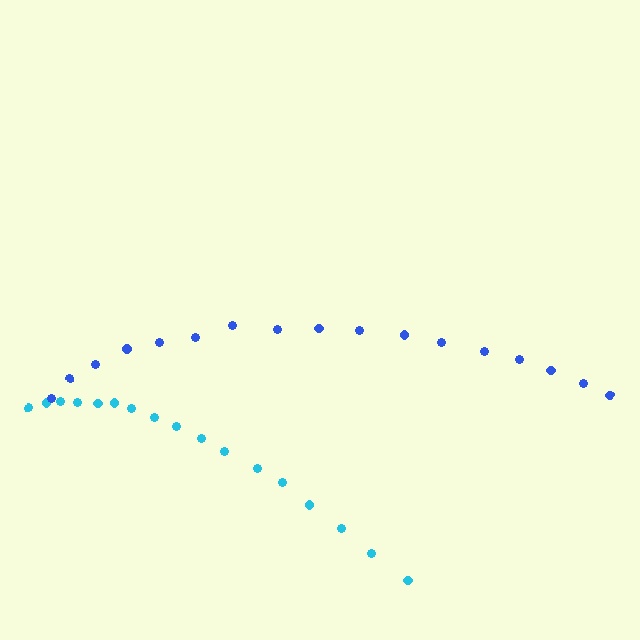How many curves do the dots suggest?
There are 2 distinct paths.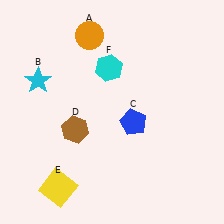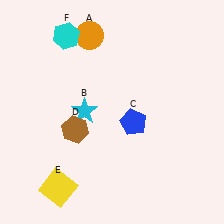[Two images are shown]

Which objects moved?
The objects that moved are: the cyan star (B), the cyan hexagon (F).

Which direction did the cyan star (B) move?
The cyan star (B) moved right.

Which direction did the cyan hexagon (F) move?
The cyan hexagon (F) moved left.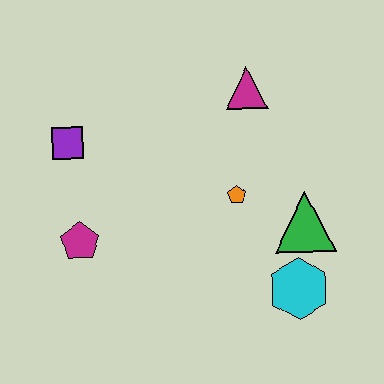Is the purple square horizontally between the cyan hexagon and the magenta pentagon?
No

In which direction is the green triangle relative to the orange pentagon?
The green triangle is to the right of the orange pentagon.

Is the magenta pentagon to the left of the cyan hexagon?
Yes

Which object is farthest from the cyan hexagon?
The purple square is farthest from the cyan hexagon.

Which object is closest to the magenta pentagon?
The purple square is closest to the magenta pentagon.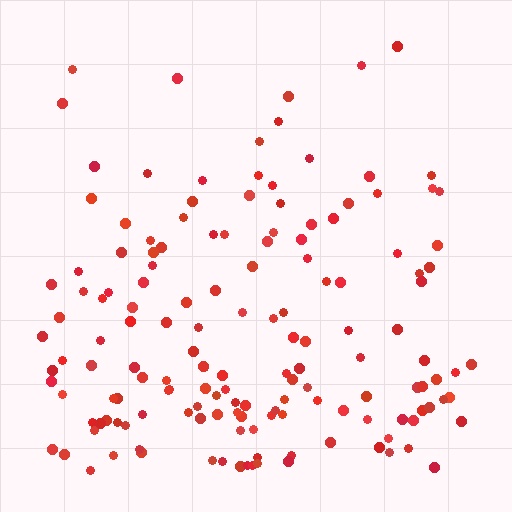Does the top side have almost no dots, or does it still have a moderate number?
Still a moderate number, just noticeably fewer than the bottom.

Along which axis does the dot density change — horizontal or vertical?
Vertical.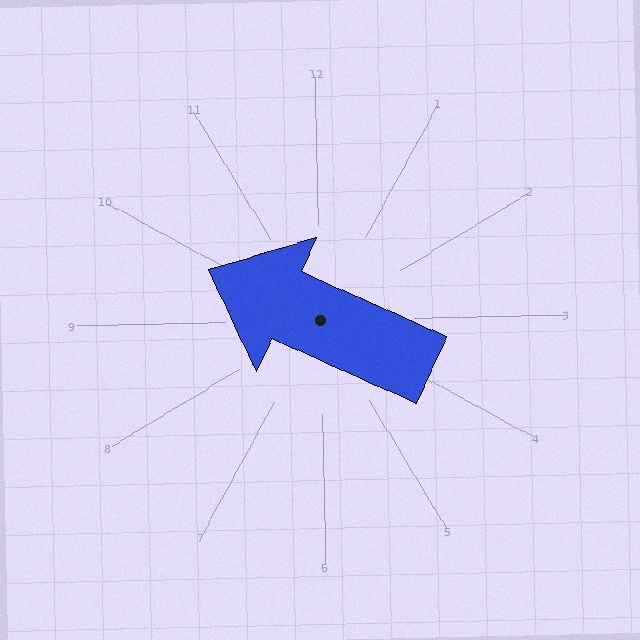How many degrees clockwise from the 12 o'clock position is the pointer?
Approximately 295 degrees.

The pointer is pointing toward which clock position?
Roughly 10 o'clock.